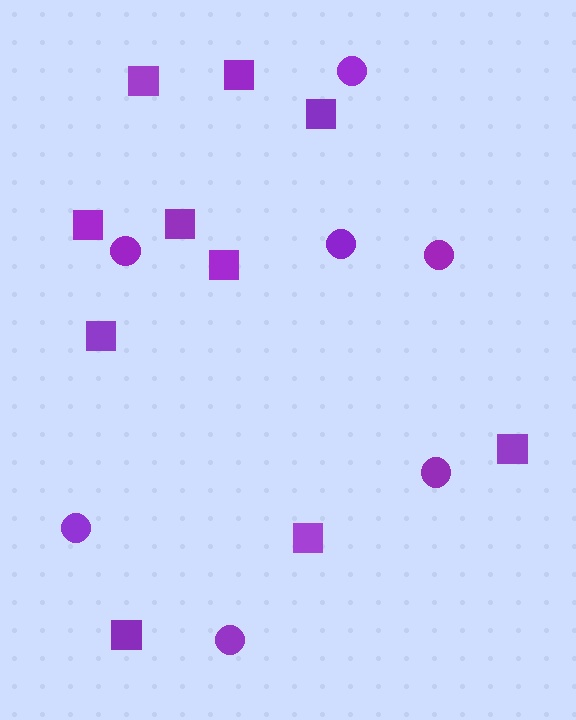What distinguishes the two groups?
There are 2 groups: one group of circles (7) and one group of squares (10).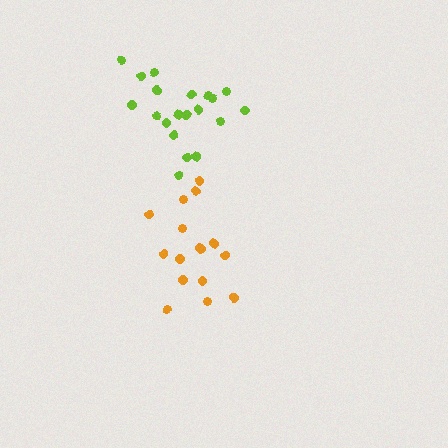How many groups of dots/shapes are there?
There are 2 groups.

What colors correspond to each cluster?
The clusters are colored: orange, lime.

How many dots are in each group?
Group 1: 16 dots, Group 2: 20 dots (36 total).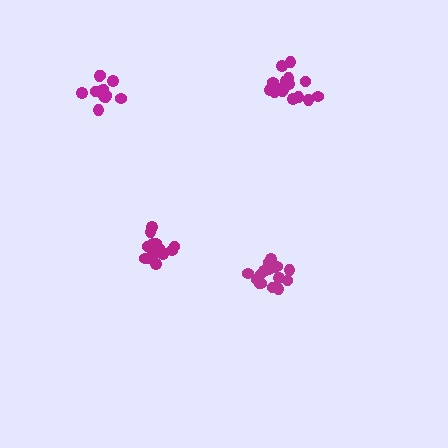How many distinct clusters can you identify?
There are 4 distinct clusters.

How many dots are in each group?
Group 1: 17 dots, Group 2: 17 dots, Group 3: 16 dots, Group 4: 12 dots (62 total).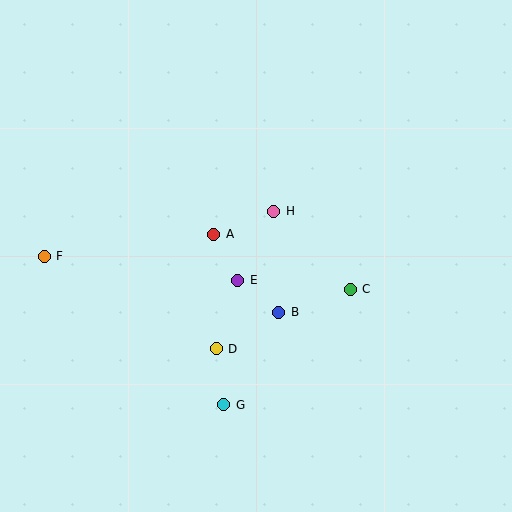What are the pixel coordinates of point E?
Point E is at (238, 280).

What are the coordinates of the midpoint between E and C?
The midpoint between E and C is at (294, 285).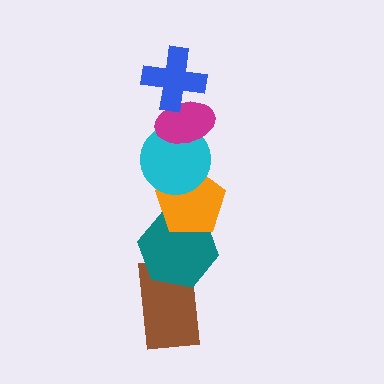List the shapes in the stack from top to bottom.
From top to bottom: the blue cross, the magenta ellipse, the cyan circle, the orange pentagon, the teal hexagon, the brown rectangle.